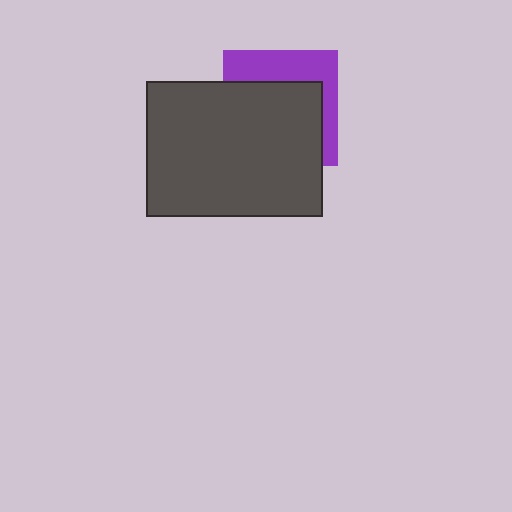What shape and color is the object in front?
The object in front is a dark gray rectangle.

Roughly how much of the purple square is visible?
A small part of it is visible (roughly 36%).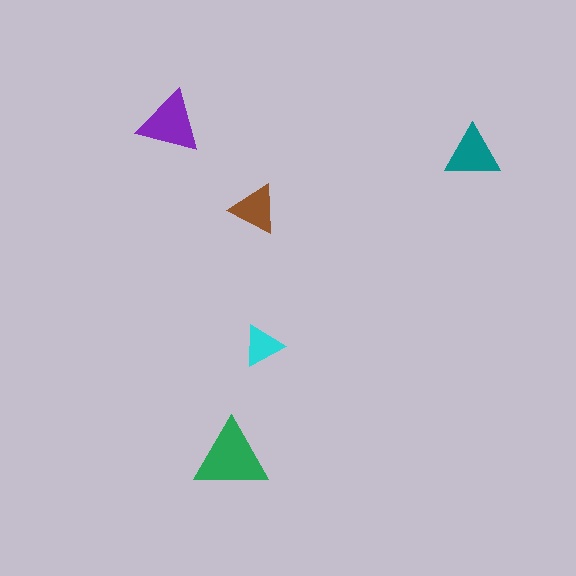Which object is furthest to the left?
The purple triangle is leftmost.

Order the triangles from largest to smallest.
the green one, the purple one, the teal one, the brown one, the cyan one.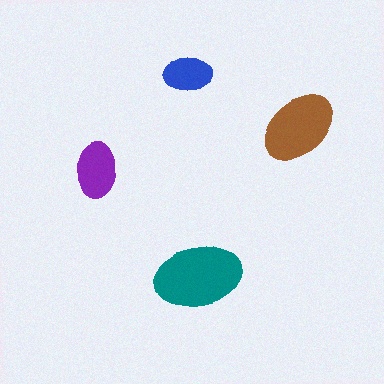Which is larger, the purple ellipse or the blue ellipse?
The purple one.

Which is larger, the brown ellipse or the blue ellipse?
The brown one.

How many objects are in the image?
There are 4 objects in the image.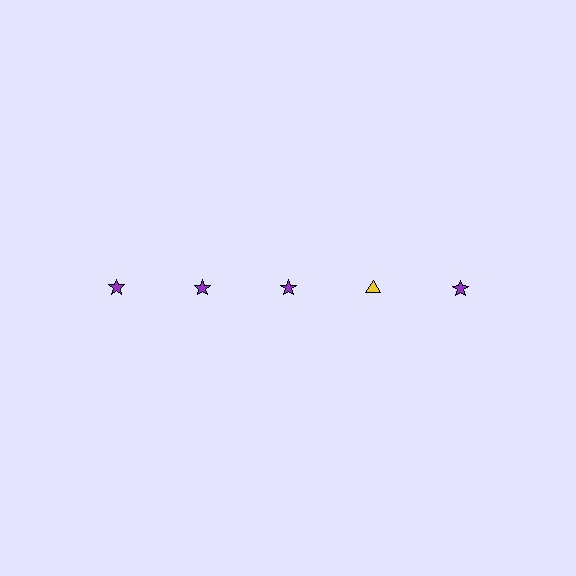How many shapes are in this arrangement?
There are 5 shapes arranged in a grid pattern.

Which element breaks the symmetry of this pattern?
The yellow triangle in the top row, second from right column breaks the symmetry. All other shapes are purple stars.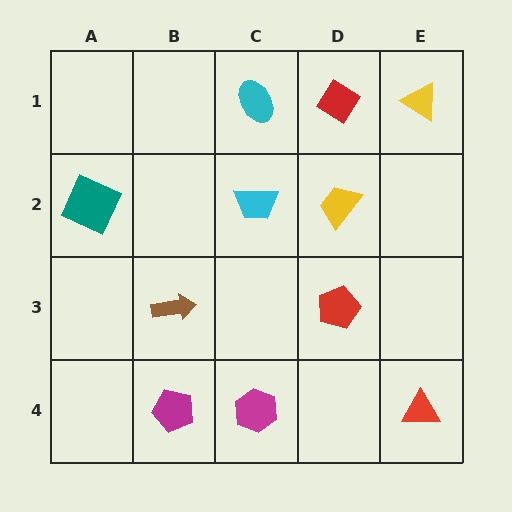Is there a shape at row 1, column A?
No, that cell is empty.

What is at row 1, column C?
A cyan ellipse.